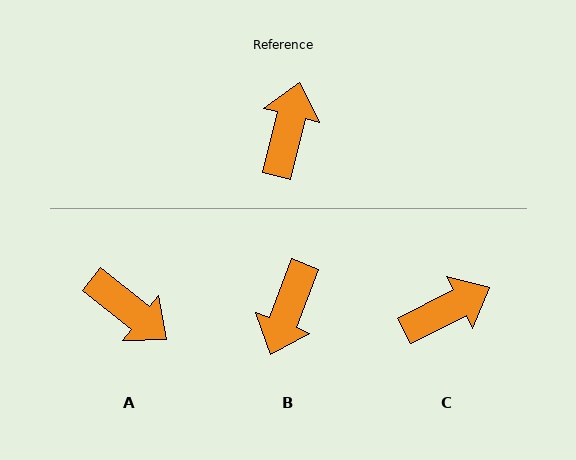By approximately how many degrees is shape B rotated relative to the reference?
Approximately 173 degrees counter-clockwise.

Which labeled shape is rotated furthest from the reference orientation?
B, about 173 degrees away.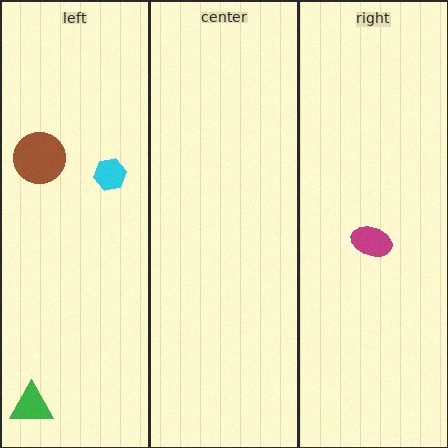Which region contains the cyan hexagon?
The left region.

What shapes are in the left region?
The cyan hexagon, the green triangle, the brown circle.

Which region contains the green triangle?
The left region.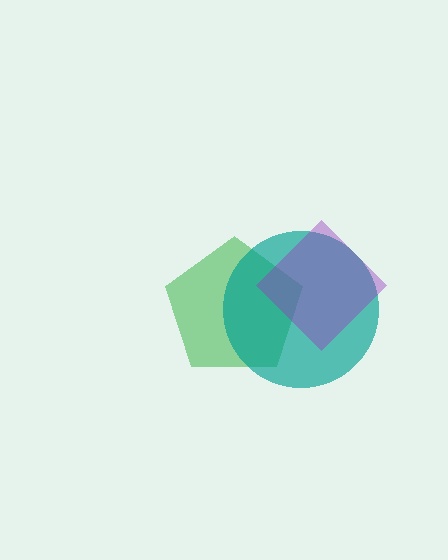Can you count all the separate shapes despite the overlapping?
Yes, there are 3 separate shapes.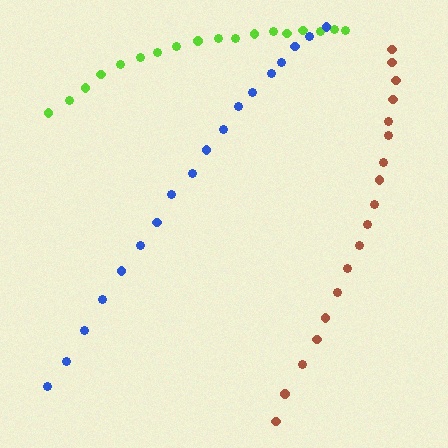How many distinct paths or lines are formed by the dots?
There are 3 distinct paths.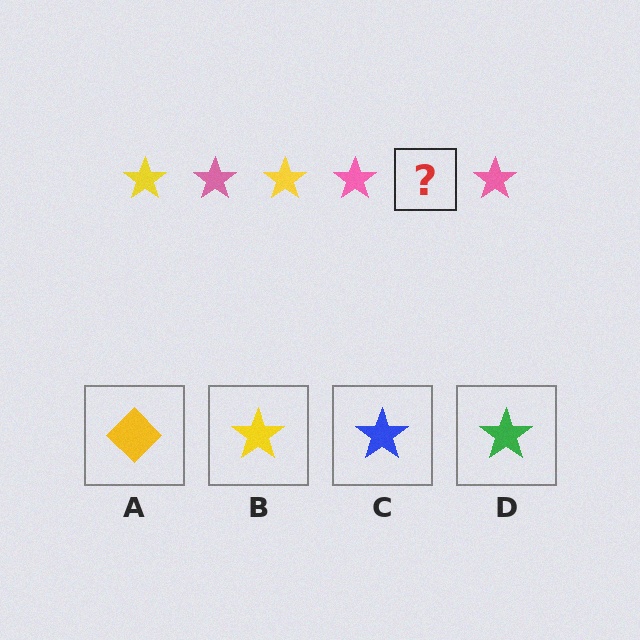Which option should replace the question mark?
Option B.